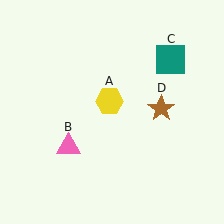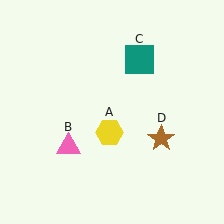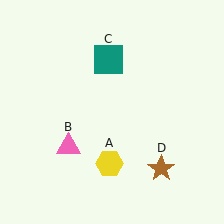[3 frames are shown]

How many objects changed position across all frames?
3 objects changed position: yellow hexagon (object A), teal square (object C), brown star (object D).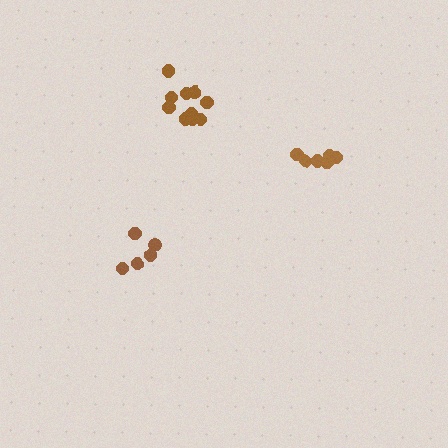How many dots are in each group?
Group 1: 10 dots, Group 2: 6 dots, Group 3: 5 dots (21 total).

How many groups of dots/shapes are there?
There are 3 groups.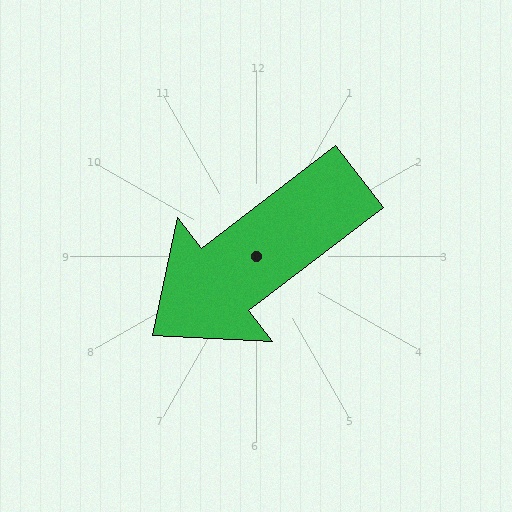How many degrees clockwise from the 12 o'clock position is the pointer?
Approximately 233 degrees.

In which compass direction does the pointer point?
Southwest.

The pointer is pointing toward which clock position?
Roughly 8 o'clock.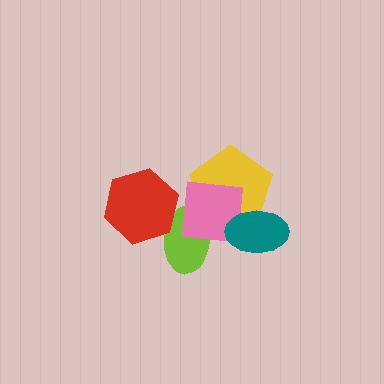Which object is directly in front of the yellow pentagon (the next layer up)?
The pink square is directly in front of the yellow pentagon.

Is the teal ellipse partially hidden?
No, no other shape covers it.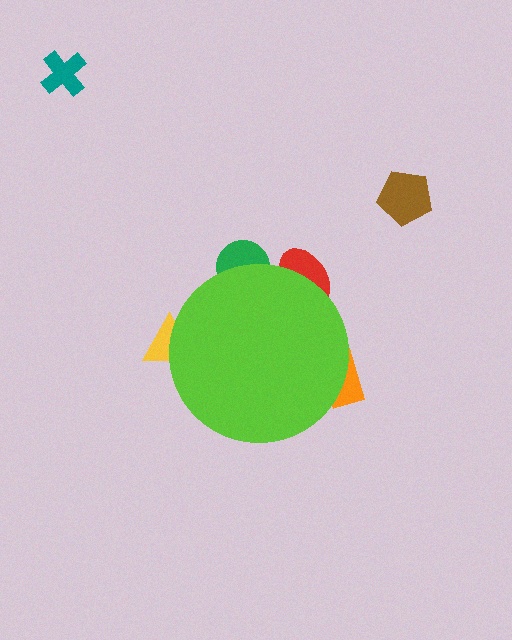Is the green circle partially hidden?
Yes, the green circle is partially hidden behind the lime circle.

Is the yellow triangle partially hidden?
Yes, the yellow triangle is partially hidden behind the lime circle.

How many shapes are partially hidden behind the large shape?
4 shapes are partially hidden.